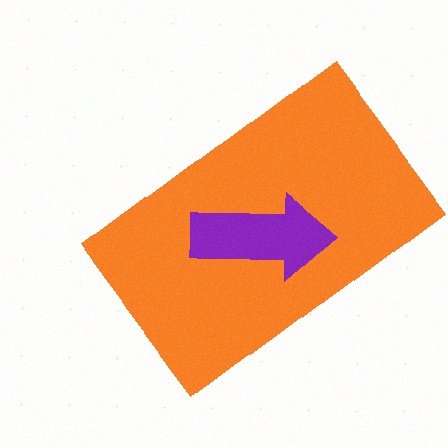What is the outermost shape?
The orange rectangle.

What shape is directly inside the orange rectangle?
The purple arrow.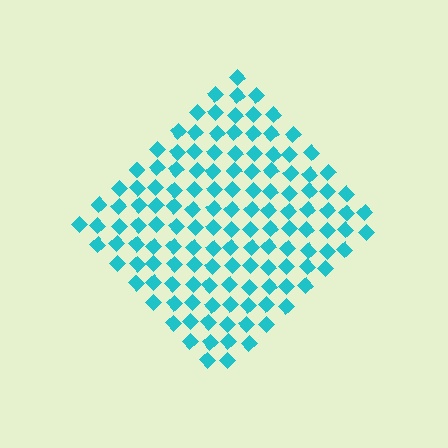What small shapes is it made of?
It is made of small diamonds.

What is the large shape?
The large shape is a diamond.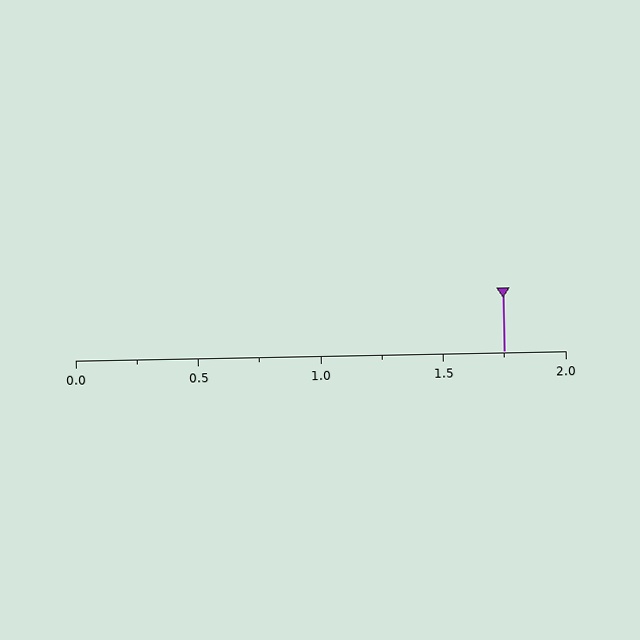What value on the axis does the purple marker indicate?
The marker indicates approximately 1.75.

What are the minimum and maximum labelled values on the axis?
The axis runs from 0.0 to 2.0.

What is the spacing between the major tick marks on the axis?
The major ticks are spaced 0.5 apart.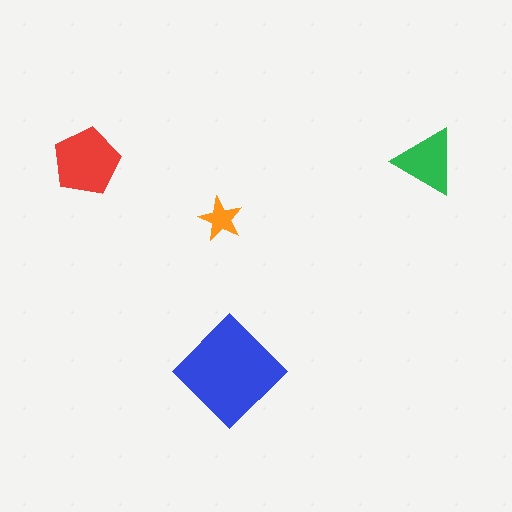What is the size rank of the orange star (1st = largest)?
4th.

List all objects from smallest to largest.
The orange star, the green triangle, the red pentagon, the blue diamond.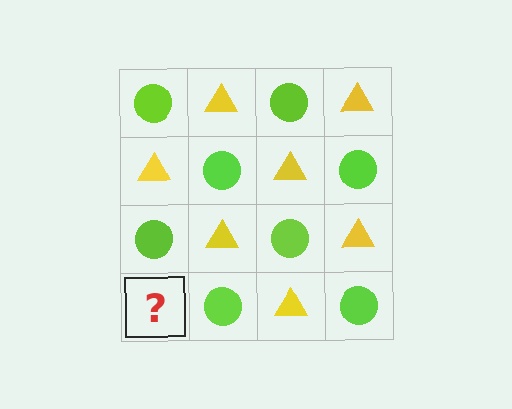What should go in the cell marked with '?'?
The missing cell should contain a yellow triangle.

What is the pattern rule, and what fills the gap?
The rule is that it alternates lime circle and yellow triangle in a checkerboard pattern. The gap should be filled with a yellow triangle.